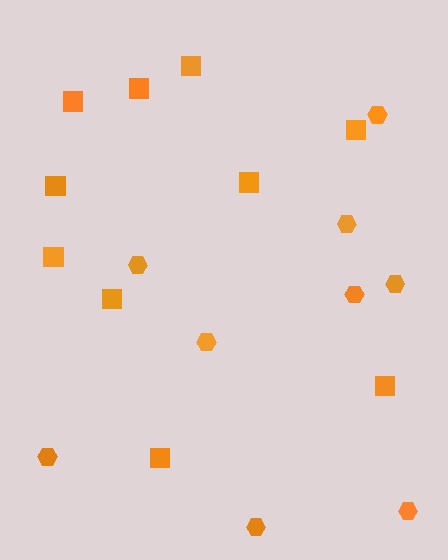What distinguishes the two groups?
There are 2 groups: one group of squares (10) and one group of hexagons (9).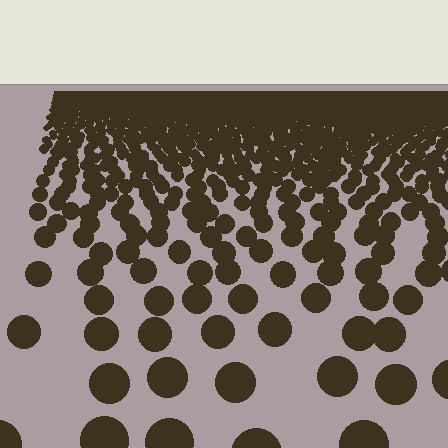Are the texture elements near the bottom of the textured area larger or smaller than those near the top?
Larger. Near the bottom, elements are closer to the viewer and appear at a bigger on-screen size.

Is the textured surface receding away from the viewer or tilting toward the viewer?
The surface is receding away from the viewer. Texture elements get smaller and denser toward the top.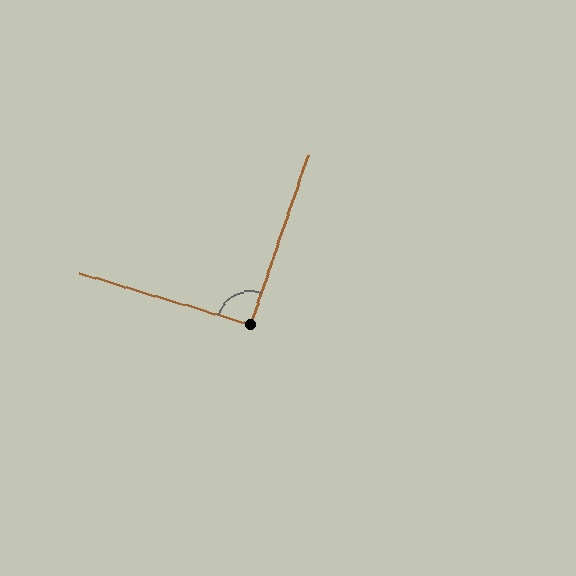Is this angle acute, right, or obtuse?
It is approximately a right angle.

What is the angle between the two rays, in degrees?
Approximately 92 degrees.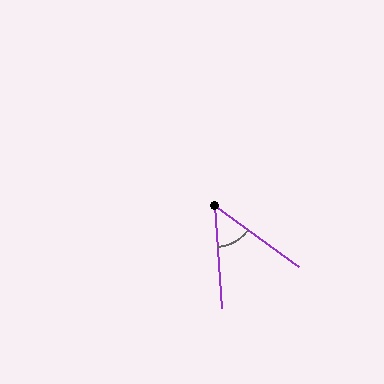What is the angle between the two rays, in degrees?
Approximately 50 degrees.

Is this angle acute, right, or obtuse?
It is acute.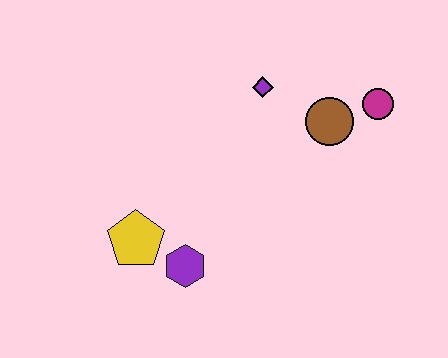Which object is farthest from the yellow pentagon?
The magenta circle is farthest from the yellow pentagon.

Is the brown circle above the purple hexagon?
Yes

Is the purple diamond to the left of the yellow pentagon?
No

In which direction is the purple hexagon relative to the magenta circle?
The purple hexagon is to the left of the magenta circle.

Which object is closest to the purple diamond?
The brown circle is closest to the purple diamond.